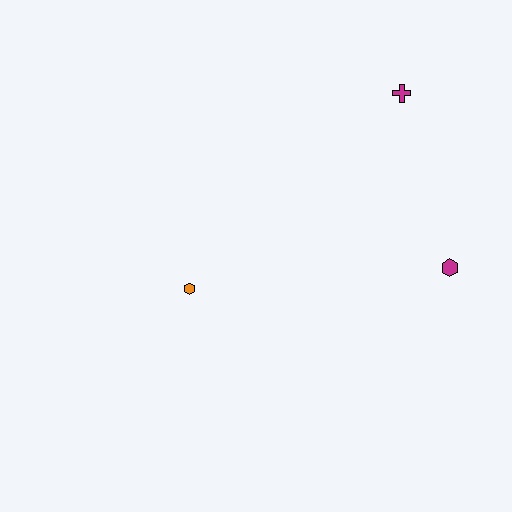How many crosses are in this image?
There is 1 cross.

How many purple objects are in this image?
There are no purple objects.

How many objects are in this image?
There are 3 objects.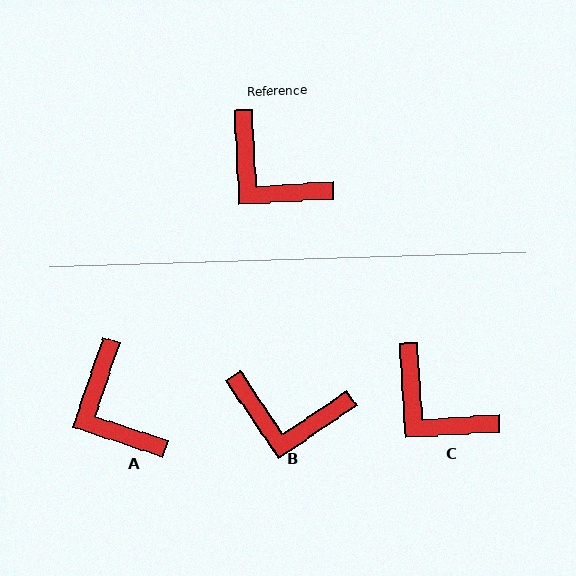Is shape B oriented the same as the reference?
No, it is off by about 31 degrees.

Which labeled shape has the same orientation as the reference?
C.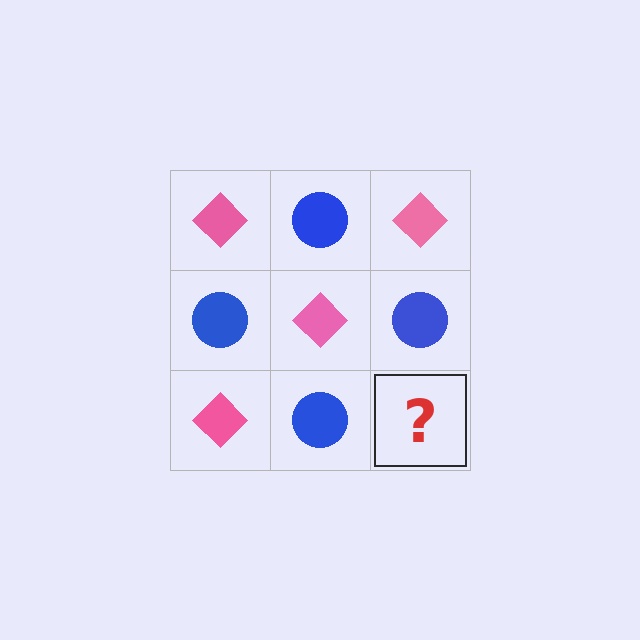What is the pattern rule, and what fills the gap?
The rule is that it alternates pink diamond and blue circle in a checkerboard pattern. The gap should be filled with a pink diamond.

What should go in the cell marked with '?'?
The missing cell should contain a pink diamond.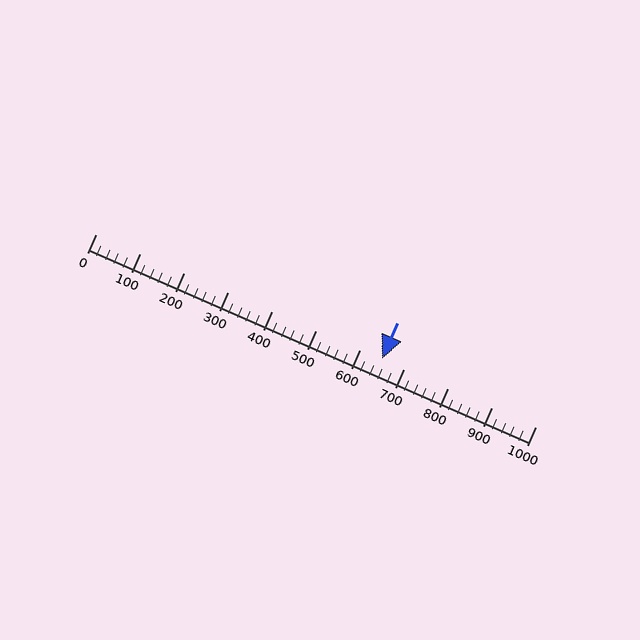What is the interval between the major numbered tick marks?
The major tick marks are spaced 100 units apart.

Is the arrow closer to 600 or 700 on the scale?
The arrow is closer to 700.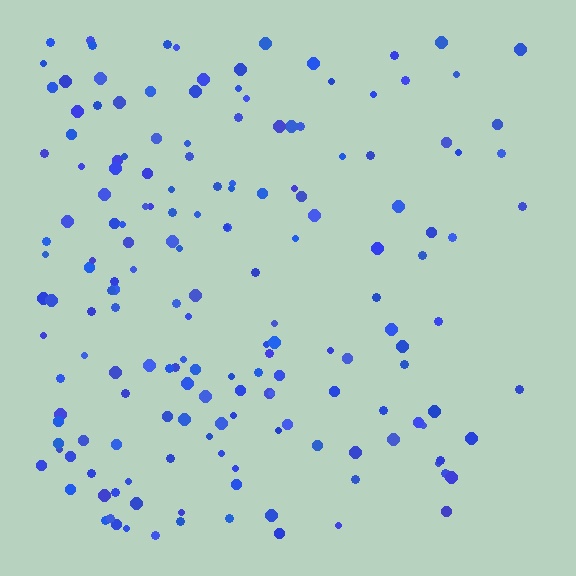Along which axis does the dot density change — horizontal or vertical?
Horizontal.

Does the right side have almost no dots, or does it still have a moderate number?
Still a moderate number, just noticeably fewer than the left.